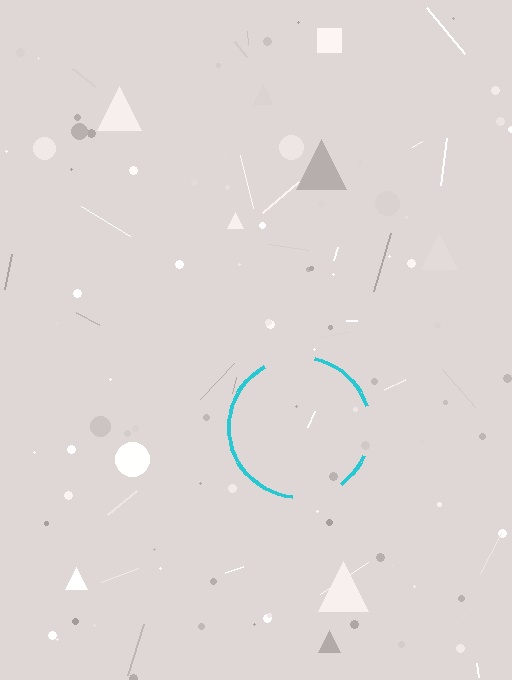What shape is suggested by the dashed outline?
The dashed outline suggests a circle.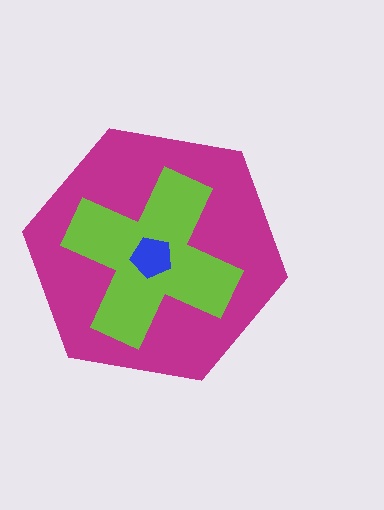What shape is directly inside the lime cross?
The blue pentagon.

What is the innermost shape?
The blue pentagon.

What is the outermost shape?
The magenta hexagon.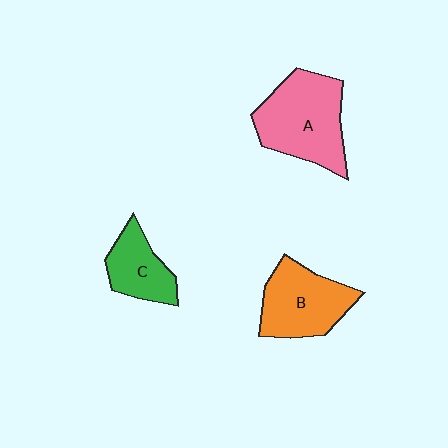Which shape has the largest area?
Shape A (pink).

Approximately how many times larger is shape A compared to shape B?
Approximately 1.2 times.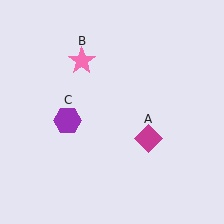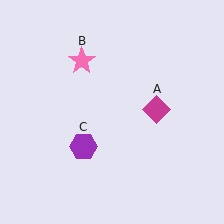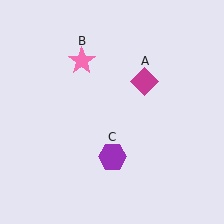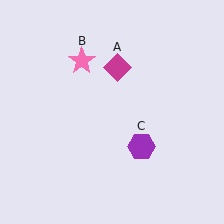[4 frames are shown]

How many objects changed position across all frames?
2 objects changed position: magenta diamond (object A), purple hexagon (object C).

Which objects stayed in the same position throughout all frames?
Pink star (object B) remained stationary.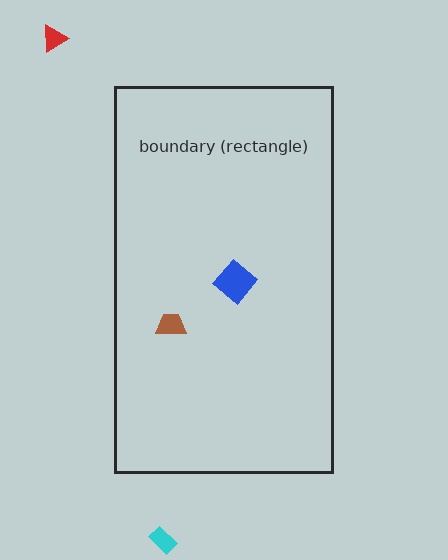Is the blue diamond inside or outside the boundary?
Inside.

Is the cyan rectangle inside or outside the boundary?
Outside.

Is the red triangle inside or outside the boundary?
Outside.